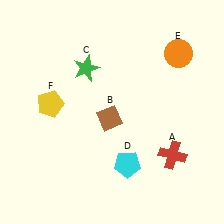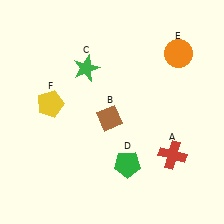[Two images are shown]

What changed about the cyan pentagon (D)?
In Image 1, D is cyan. In Image 2, it changed to green.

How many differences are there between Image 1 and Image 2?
There is 1 difference between the two images.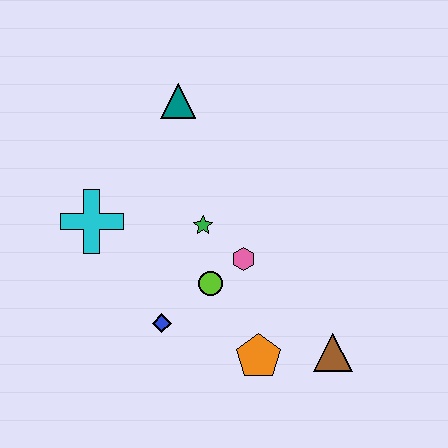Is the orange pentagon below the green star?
Yes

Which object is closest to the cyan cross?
The green star is closest to the cyan cross.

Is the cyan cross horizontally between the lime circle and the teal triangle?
No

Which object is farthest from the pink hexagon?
The teal triangle is farthest from the pink hexagon.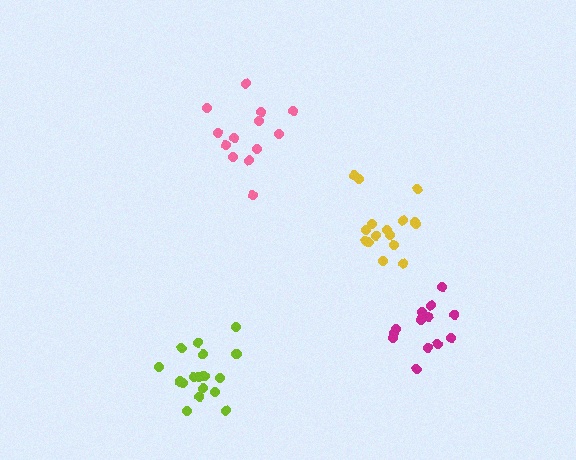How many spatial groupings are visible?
There are 4 spatial groupings.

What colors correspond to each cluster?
The clusters are colored: pink, lime, yellow, magenta.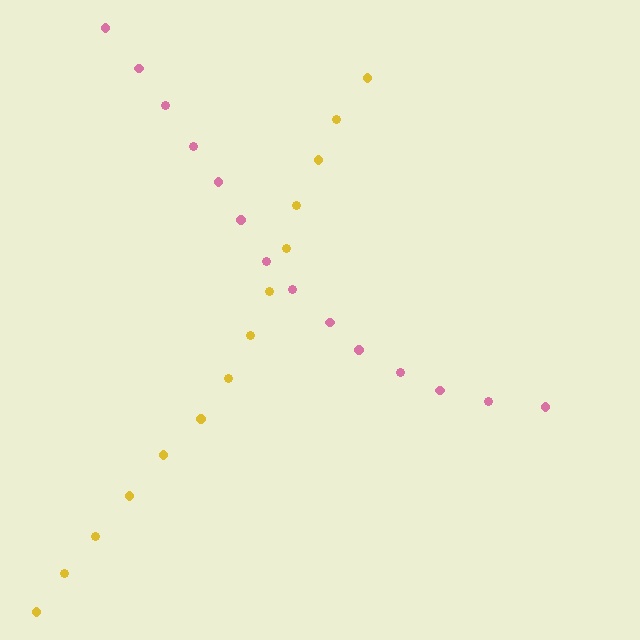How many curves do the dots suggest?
There are 2 distinct paths.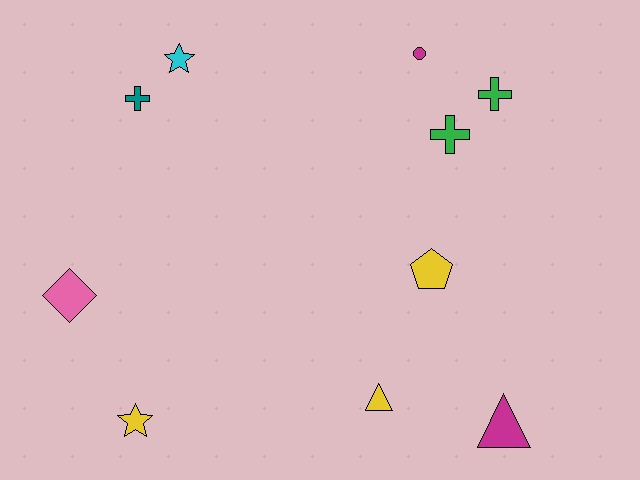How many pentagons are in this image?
There is 1 pentagon.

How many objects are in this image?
There are 10 objects.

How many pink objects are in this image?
There is 1 pink object.